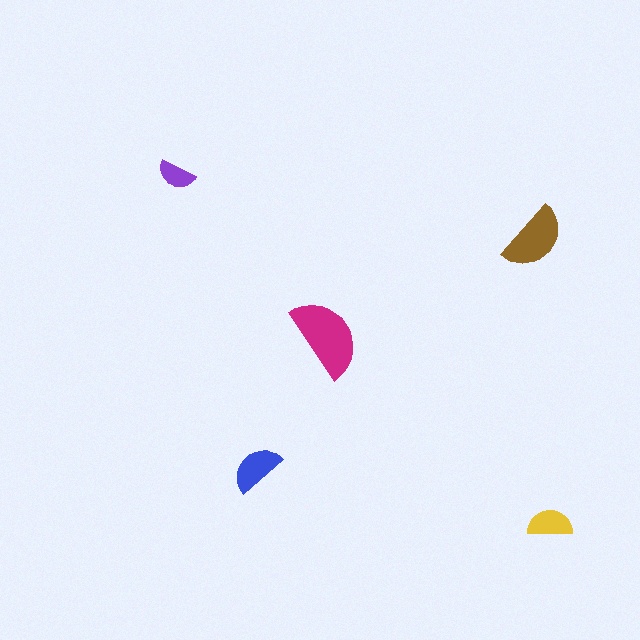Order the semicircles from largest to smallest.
the magenta one, the brown one, the blue one, the yellow one, the purple one.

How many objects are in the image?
There are 5 objects in the image.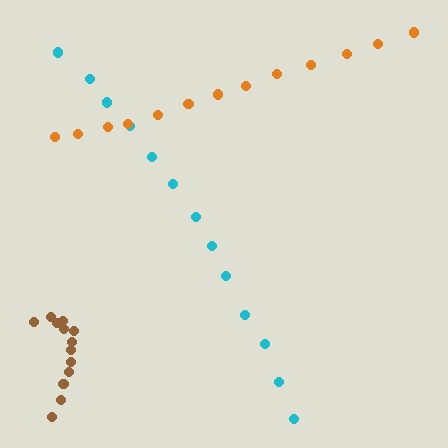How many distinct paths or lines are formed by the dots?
There are 3 distinct paths.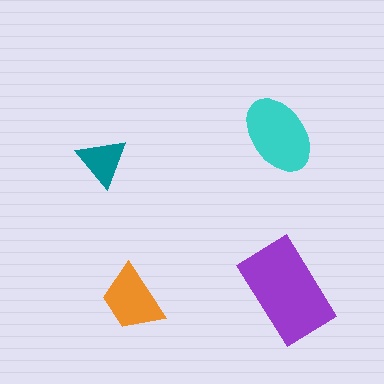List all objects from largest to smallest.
The purple rectangle, the cyan ellipse, the orange trapezoid, the teal triangle.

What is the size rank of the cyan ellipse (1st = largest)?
2nd.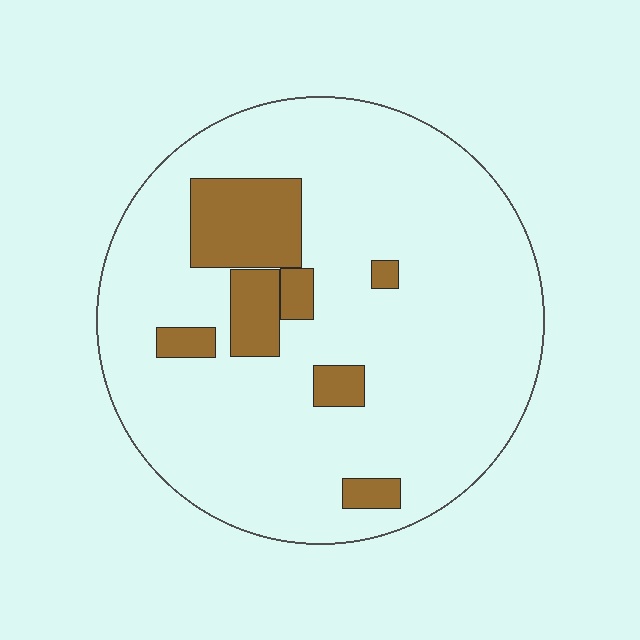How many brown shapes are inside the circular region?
7.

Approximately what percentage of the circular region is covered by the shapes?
Approximately 15%.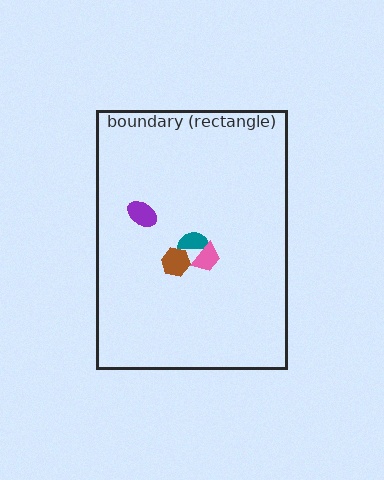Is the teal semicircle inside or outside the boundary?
Inside.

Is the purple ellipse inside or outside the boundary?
Inside.